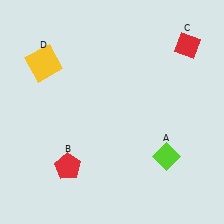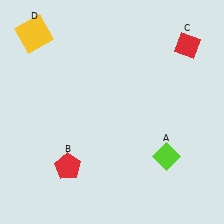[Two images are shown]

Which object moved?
The yellow square (D) moved up.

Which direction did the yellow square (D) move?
The yellow square (D) moved up.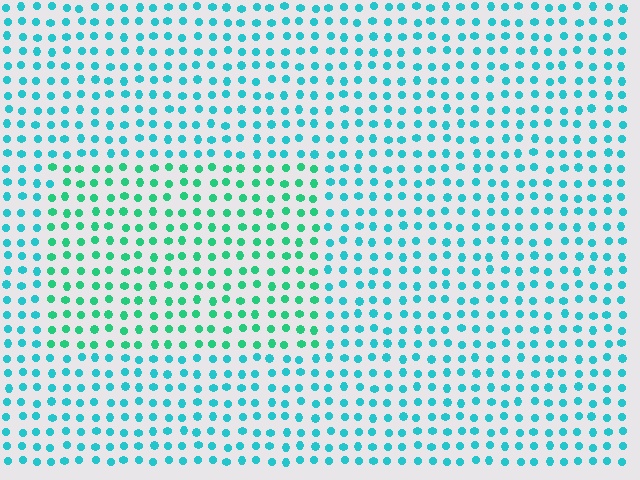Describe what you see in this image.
The image is filled with small cyan elements in a uniform arrangement. A rectangle-shaped region is visible where the elements are tinted to a slightly different hue, forming a subtle color boundary.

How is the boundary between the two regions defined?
The boundary is defined purely by a slight shift in hue (about 31 degrees). Spacing, size, and orientation are identical on both sides.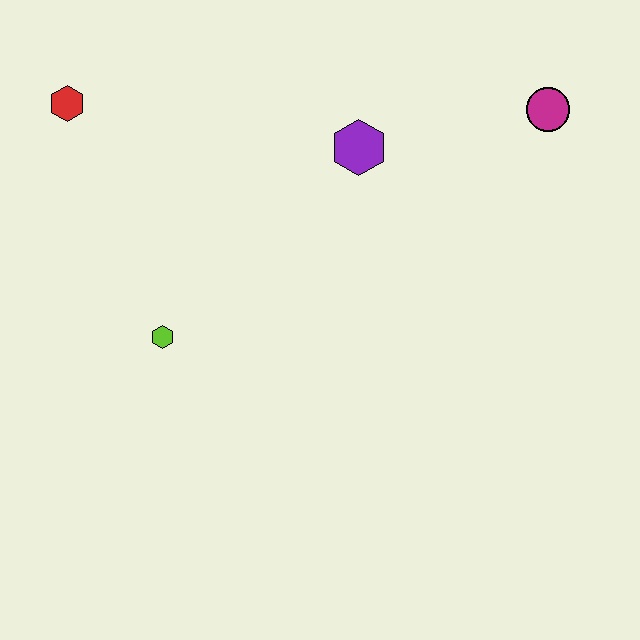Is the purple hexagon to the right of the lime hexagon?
Yes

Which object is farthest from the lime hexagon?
The magenta circle is farthest from the lime hexagon.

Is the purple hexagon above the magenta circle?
No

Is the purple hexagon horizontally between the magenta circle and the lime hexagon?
Yes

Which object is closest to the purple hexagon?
The magenta circle is closest to the purple hexagon.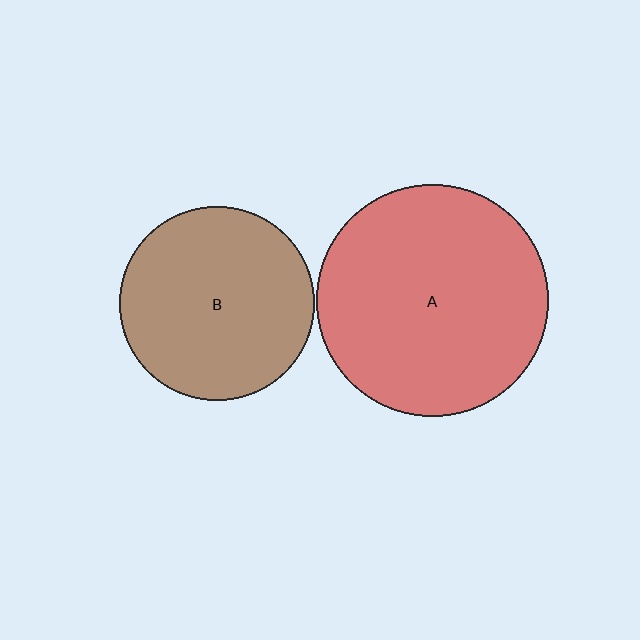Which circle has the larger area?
Circle A (red).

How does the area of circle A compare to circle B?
Approximately 1.4 times.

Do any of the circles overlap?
No, none of the circles overlap.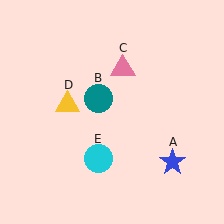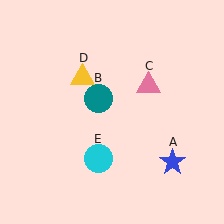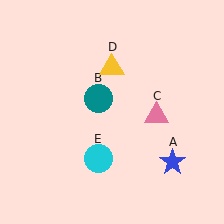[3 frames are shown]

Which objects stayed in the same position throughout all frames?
Blue star (object A) and teal circle (object B) and cyan circle (object E) remained stationary.